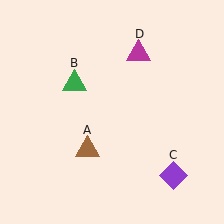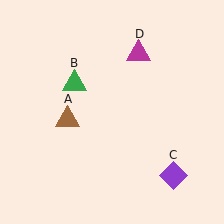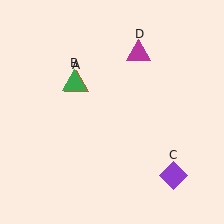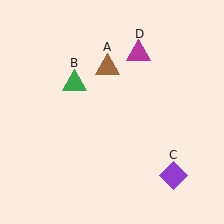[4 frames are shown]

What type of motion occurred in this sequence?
The brown triangle (object A) rotated clockwise around the center of the scene.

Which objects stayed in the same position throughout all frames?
Green triangle (object B) and purple diamond (object C) and magenta triangle (object D) remained stationary.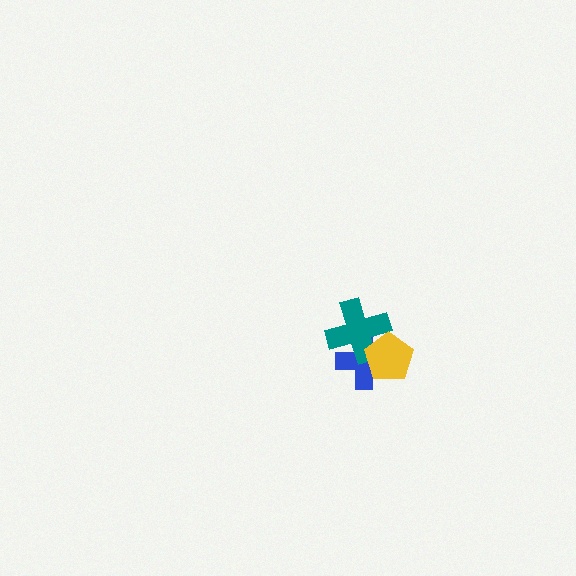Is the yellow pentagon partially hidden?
No, no other shape covers it.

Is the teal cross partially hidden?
Yes, it is partially covered by another shape.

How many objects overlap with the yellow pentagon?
2 objects overlap with the yellow pentagon.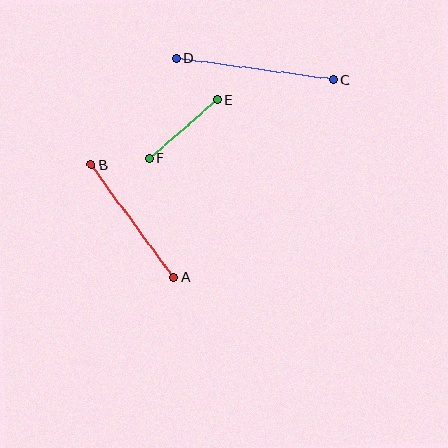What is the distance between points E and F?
The distance is approximately 89 pixels.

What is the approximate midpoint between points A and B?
The midpoint is at approximately (133, 221) pixels.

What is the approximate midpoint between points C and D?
The midpoint is at approximately (255, 69) pixels.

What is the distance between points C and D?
The distance is approximately 159 pixels.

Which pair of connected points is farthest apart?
Points C and D are farthest apart.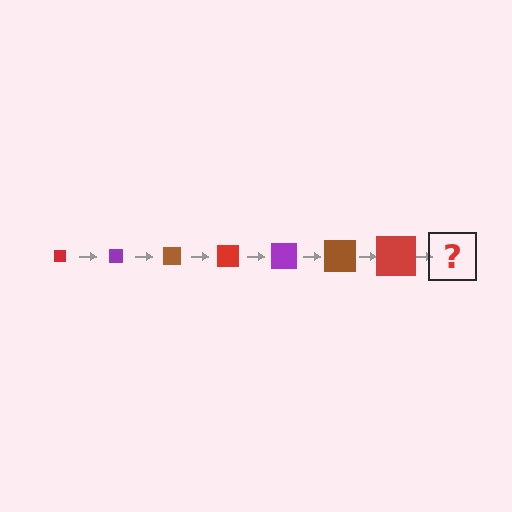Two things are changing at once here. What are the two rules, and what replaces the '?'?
The two rules are that the square grows larger each step and the color cycles through red, purple, and brown. The '?' should be a purple square, larger than the previous one.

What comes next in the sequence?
The next element should be a purple square, larger than the previous one.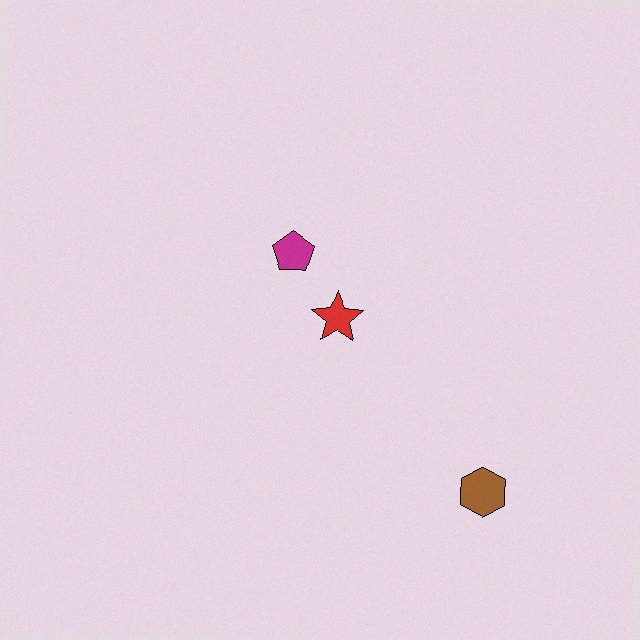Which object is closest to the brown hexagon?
The red star is closest to the brown hexagon.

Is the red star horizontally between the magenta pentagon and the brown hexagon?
Yes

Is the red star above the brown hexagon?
Yes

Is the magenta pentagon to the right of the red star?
No